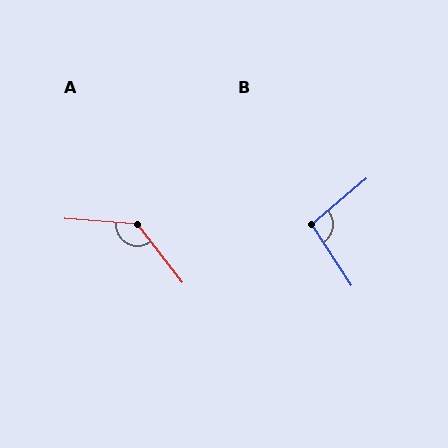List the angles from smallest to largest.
B (97°), A (132°).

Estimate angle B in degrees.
Approximately 97 degrees.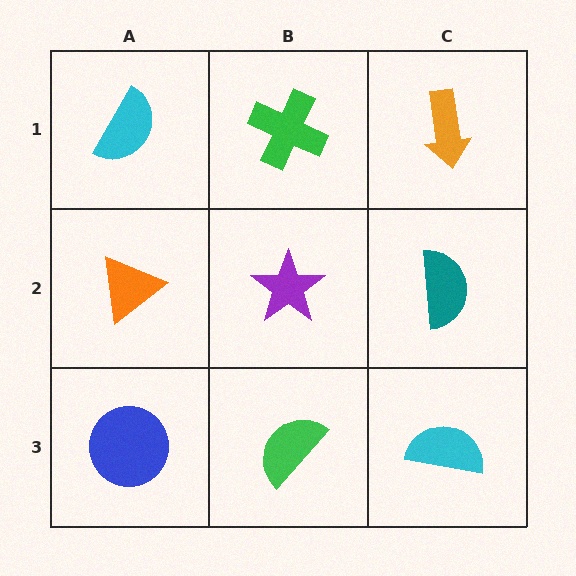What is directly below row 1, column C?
A teal semicircle.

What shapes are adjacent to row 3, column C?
A teal semicircle (row 2, column C), a green semicircle (row 3, column B).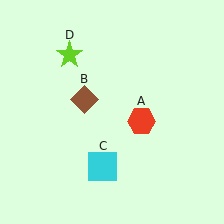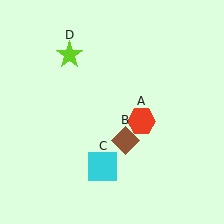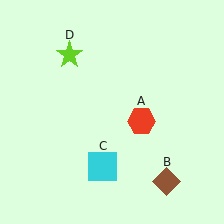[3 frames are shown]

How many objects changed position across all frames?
1 object changed position: brown diamond (object B).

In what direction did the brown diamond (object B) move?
The brown diamond (object B) moved down and to the right.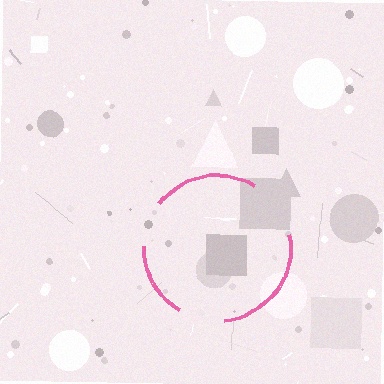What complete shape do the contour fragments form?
The contour fragments form a circle.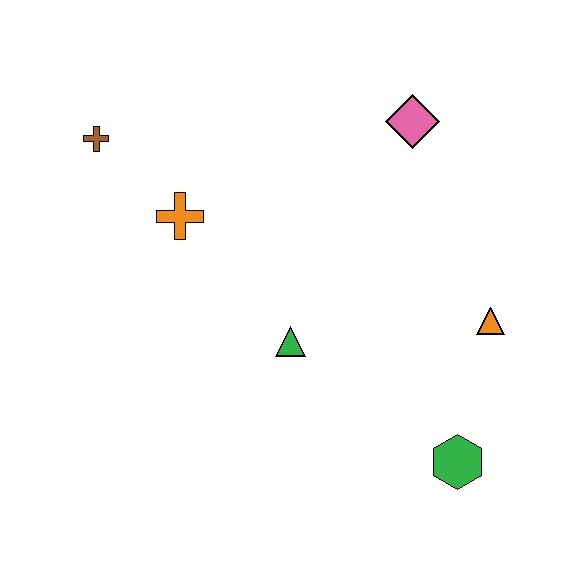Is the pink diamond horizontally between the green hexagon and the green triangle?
Yes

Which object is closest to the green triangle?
The orange cross is closest to the green triangle.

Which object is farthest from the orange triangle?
The brown cross is farthest from the orange triangle.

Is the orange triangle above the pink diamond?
No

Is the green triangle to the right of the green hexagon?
No